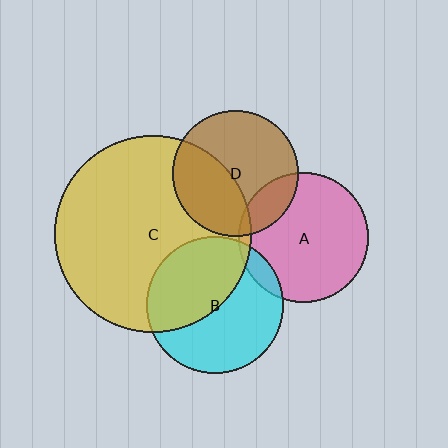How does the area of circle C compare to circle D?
Approximately 2.4 times.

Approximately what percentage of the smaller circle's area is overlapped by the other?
Approximately 40%.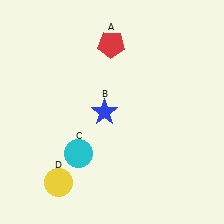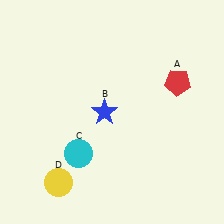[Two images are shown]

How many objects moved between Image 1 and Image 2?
1 object moved between the two images.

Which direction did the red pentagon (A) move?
The red pentagon (A) moved right.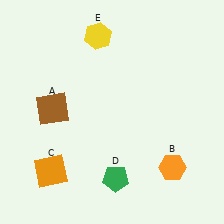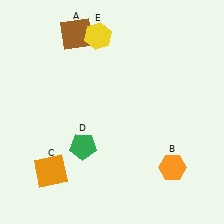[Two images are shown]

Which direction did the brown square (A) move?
The brown square (A) moved up.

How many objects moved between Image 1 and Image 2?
2 objects moved between the two images.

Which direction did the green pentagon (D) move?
The green pentagon (D) moved left.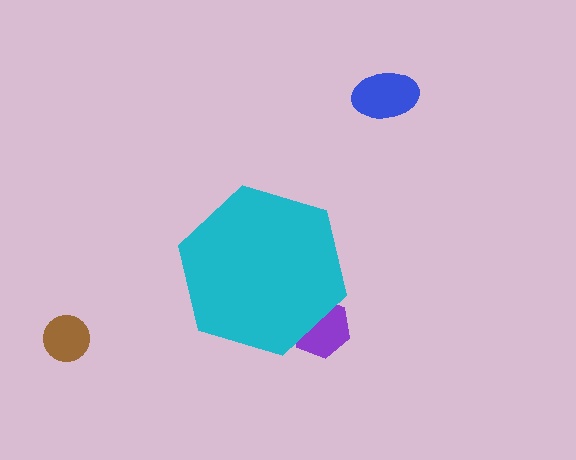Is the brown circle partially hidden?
No, the brown circle is fully visible.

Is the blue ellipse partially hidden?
No, the blue ellipse is fully visible.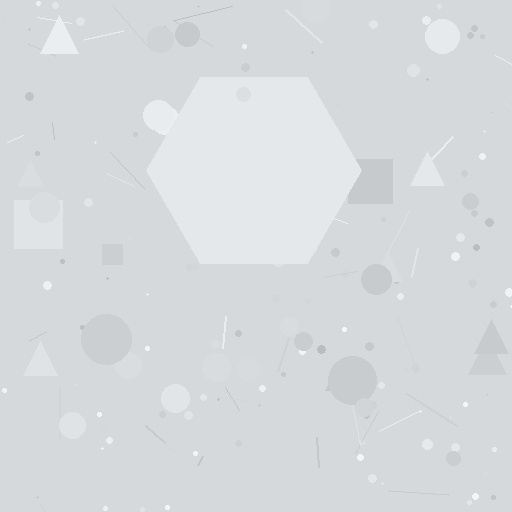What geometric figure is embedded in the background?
A hexagon is embedded in the background.